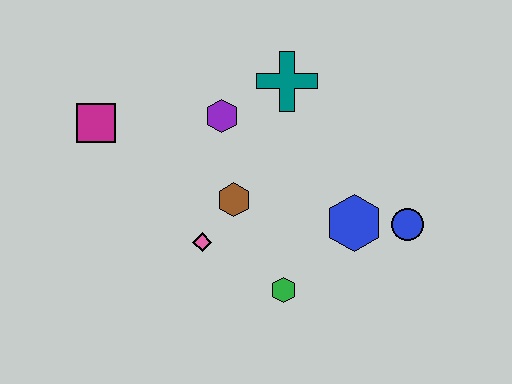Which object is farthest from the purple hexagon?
The blue circle is farthest from the purple hexagon.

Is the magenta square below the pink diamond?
No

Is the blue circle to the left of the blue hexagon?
No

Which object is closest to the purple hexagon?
The teal cross is closest to the purple hexagon.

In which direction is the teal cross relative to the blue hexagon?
The teal cross is above the blue hexagon.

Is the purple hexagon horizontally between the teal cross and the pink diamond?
Yes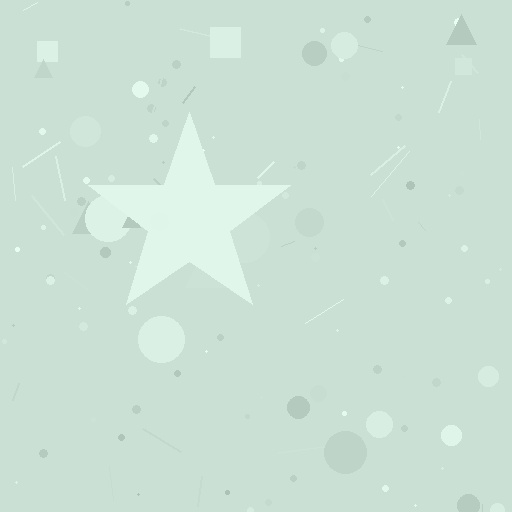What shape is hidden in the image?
A star is hidden in the image.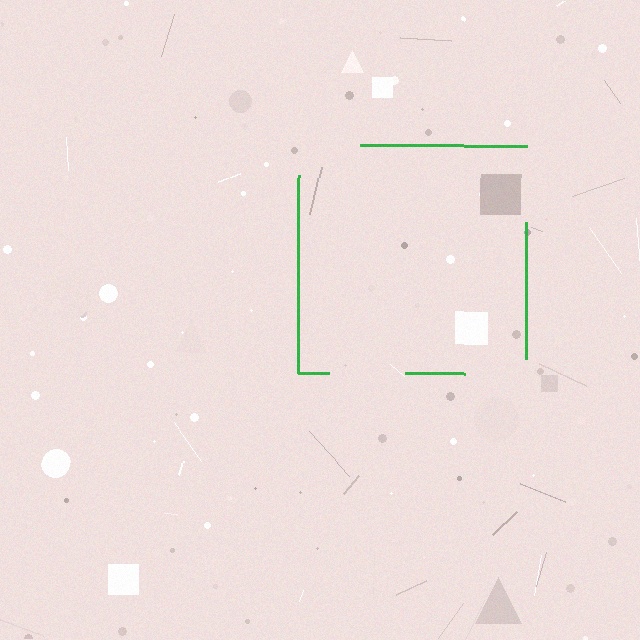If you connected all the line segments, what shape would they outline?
They would outline a square.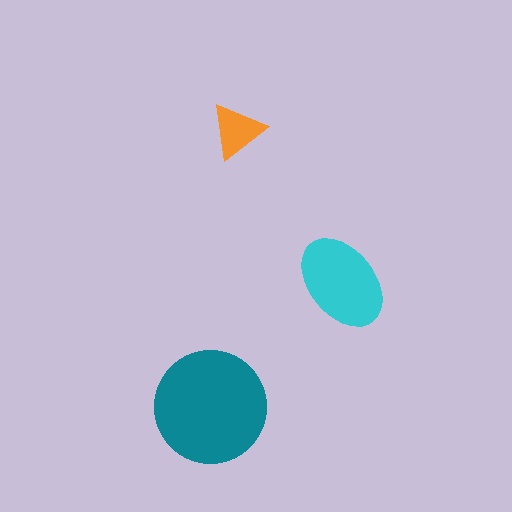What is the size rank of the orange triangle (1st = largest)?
3rd.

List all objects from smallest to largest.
The orange triangle, the cyan ellipse, the teal circle.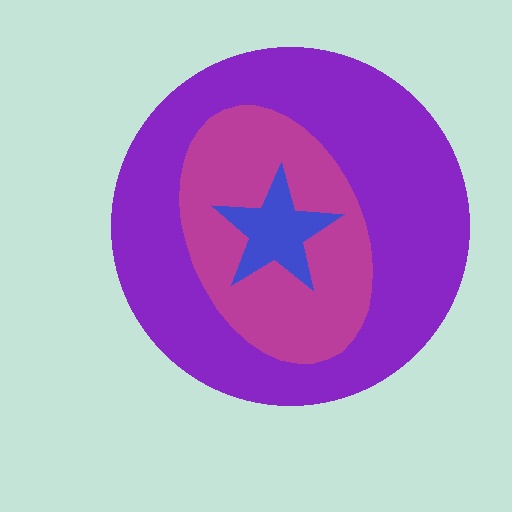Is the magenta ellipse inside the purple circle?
Yes.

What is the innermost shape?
The blue star.